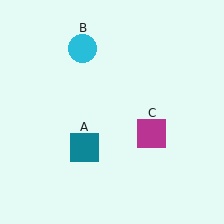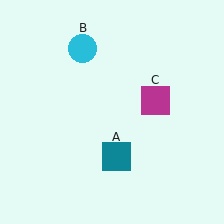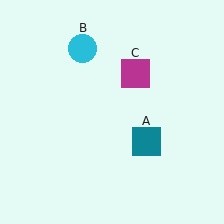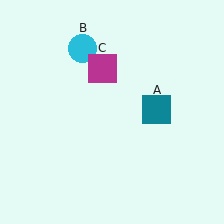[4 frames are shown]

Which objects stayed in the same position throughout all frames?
Cyan circle (object B) remained stationary.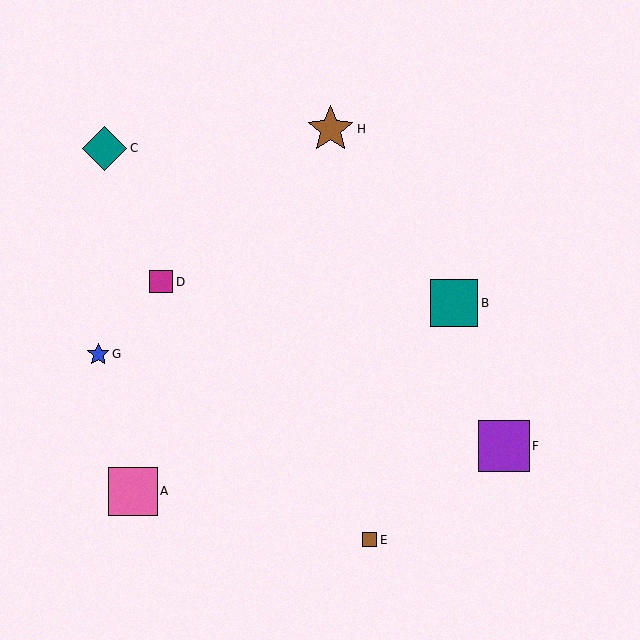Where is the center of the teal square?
The center of the teal square is at (454, 303).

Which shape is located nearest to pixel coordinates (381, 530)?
The brown square (labeled E) at (369, 540) is nearest to that location.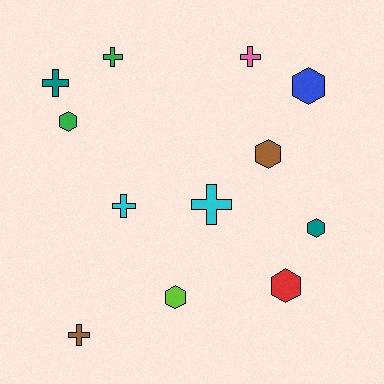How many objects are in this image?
There are 12 objects.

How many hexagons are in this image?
There are 6 hexagons.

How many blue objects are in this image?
There is 1 blue object.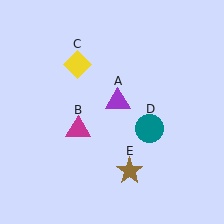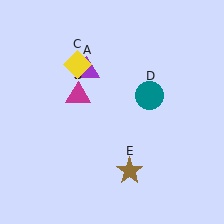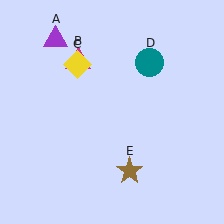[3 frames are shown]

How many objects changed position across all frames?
3 objects changed position: purple triangle (object A), magenta triangle (object B), teal circle (object D).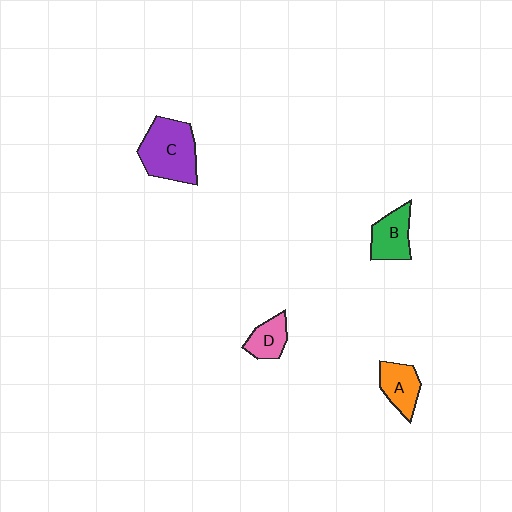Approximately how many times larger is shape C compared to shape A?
Approximately 1.8 times.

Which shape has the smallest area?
Shape D (pink).